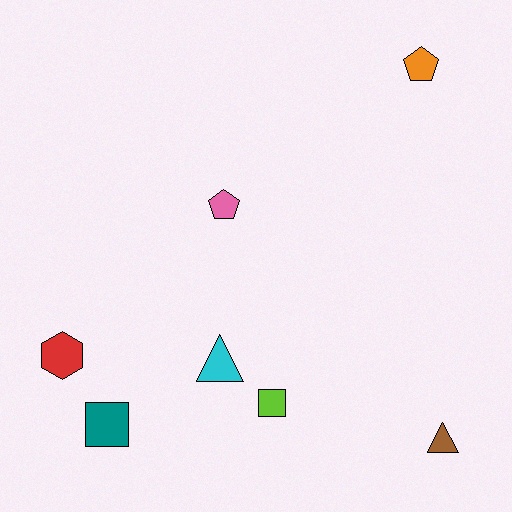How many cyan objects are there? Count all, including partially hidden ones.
There is 1 cyan object.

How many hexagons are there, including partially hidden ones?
There is 1 hexagon.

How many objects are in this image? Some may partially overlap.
There are 7 objects.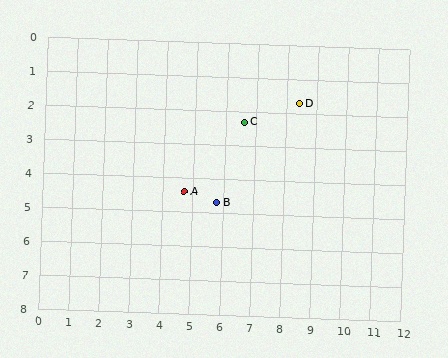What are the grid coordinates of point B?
Point B is at approximately (5.8, 4.7).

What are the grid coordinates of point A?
Point A is at approximately (4.7, 4.4).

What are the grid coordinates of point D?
Point D is at approximately (8.4, 1.7).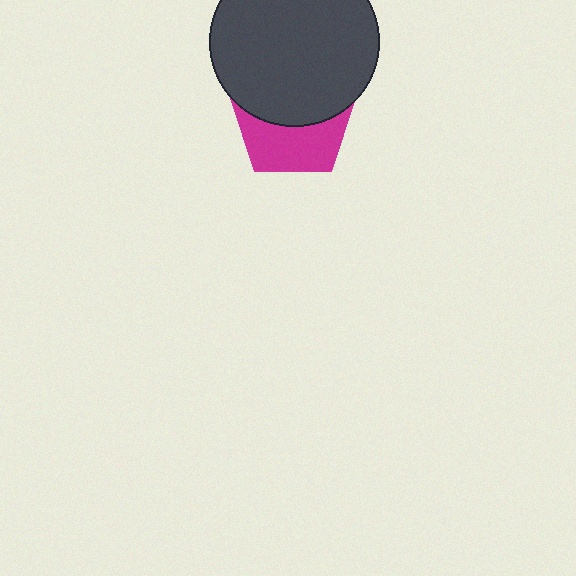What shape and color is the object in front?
The object in front is a dark gray circle.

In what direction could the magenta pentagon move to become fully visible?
The magenta pentagon could move down. That would shift it out from behind the dark gray circle entirely.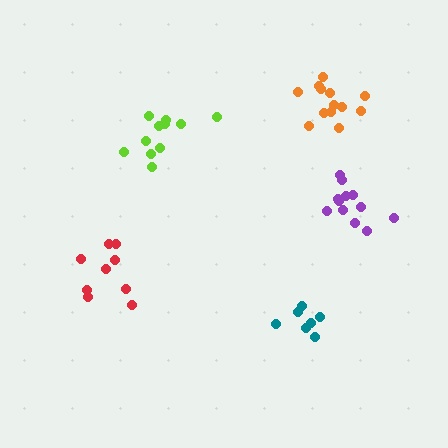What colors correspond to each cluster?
The clusters are colored: teal, red, lime, purple, orange.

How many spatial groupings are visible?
There are 5 spatial groupings.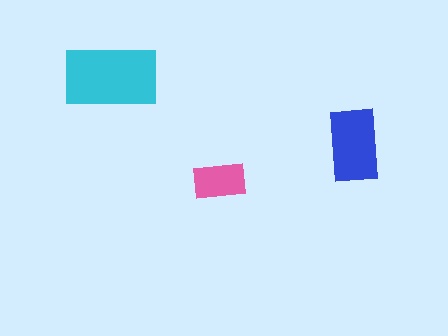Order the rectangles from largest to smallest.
the cyan one, the blue one, the pink one.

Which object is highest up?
The cyan rectangle is topmost.